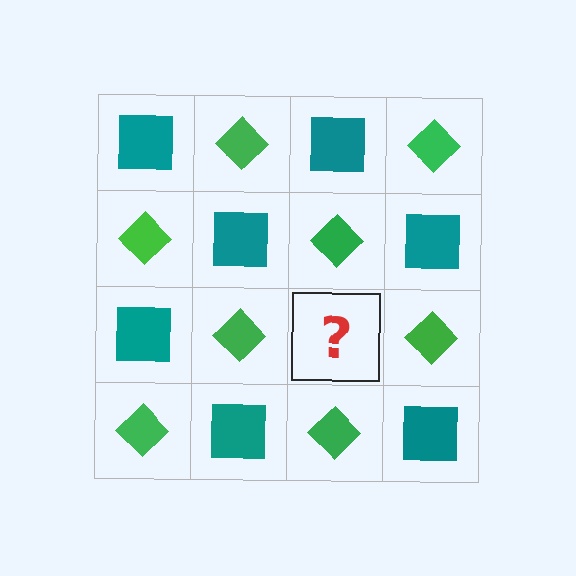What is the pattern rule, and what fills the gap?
The rule is that it alternates teal square and green diamond in a checkerboard pattern. The gap should be filled with a teal square.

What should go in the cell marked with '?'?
The missing cell should contain a teal square.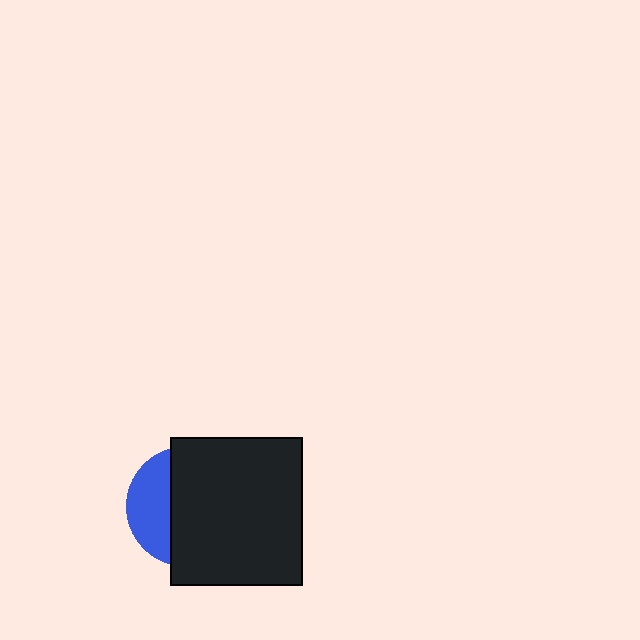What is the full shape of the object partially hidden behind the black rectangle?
The partially hidden object is a blue circle.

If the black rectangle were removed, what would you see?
You would see the complete blue circle.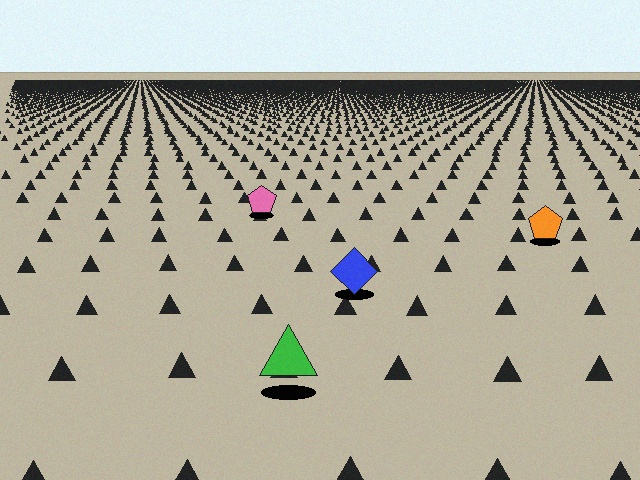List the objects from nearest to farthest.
From nearest to farthest: the green triangle, the blue diamond, the orange pentagon, the pink pentagon.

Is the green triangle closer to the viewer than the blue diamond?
Yes. The green triangle is closer — you can tell from the texture gradient: the ground texture is coarser near it.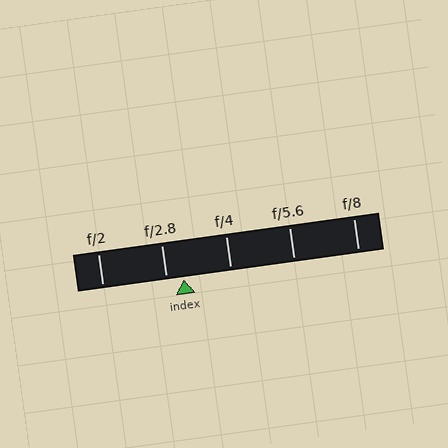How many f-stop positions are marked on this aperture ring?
There are 5 f-stop positions marked.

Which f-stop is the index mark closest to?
The index mark is closest to f/2.8.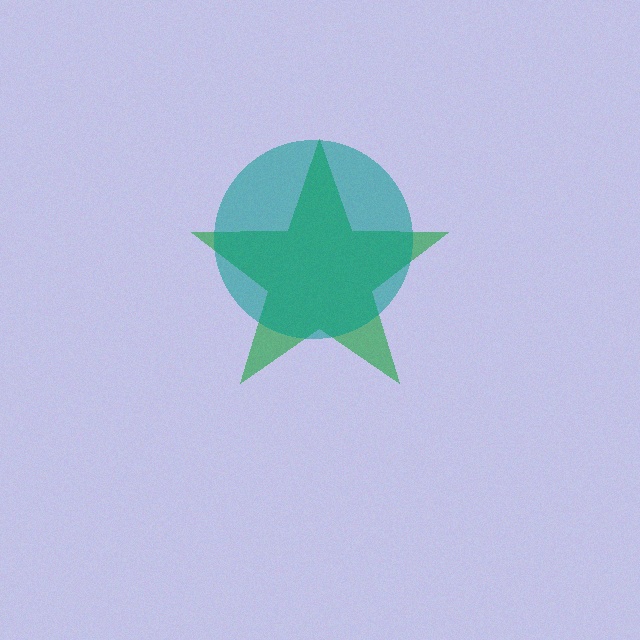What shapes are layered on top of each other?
The layered shapes are: a green star, a teal circle.